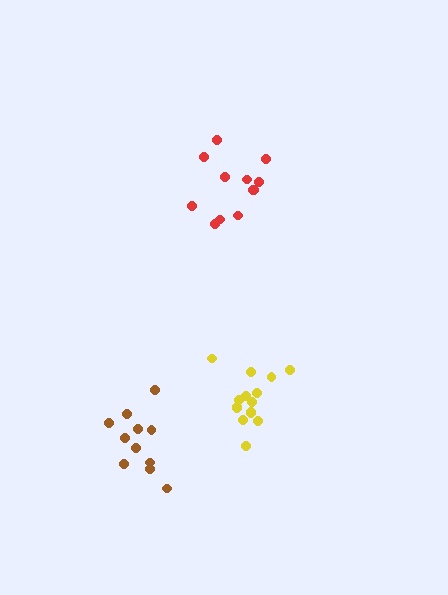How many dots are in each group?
Group 1: 12 dots, Group 2: 15 dots, Group 3: 11 dots (38 total).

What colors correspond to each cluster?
The clusters are colored: red, yellow, brown.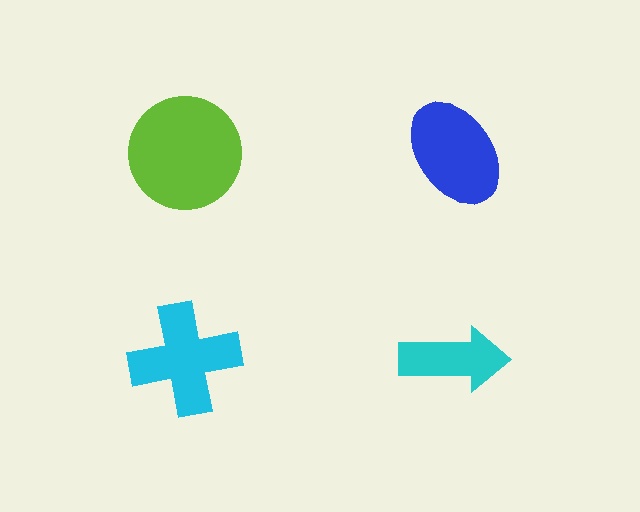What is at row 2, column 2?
A cyan arrow.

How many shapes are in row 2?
2 shapes.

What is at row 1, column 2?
A blue ellipse.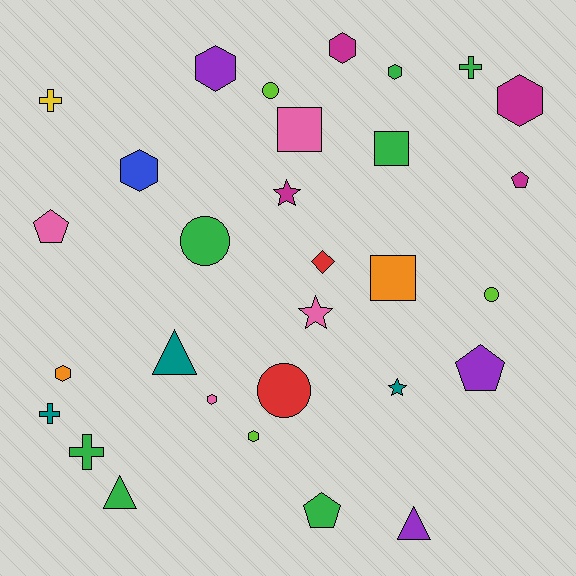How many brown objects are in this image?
There are no brown objects.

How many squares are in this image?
There are 3 squares.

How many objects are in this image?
There are 30 objects.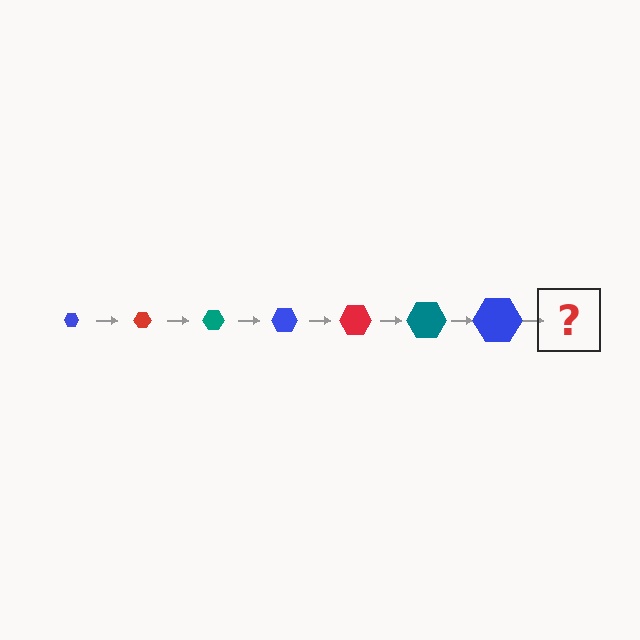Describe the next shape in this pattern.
It should be a red hexagon, larger than the previous one.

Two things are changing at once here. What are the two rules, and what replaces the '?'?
The two rules are that the hexagon grows larger each step and the color cycles through blue, red, and teal. The '?' should be a red hexagon, larger than the previous one.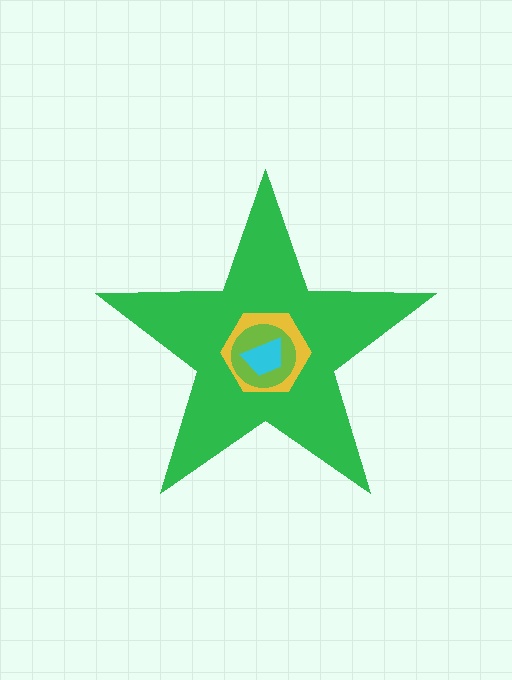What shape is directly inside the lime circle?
The cyan trapezoid.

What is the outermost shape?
The green star.